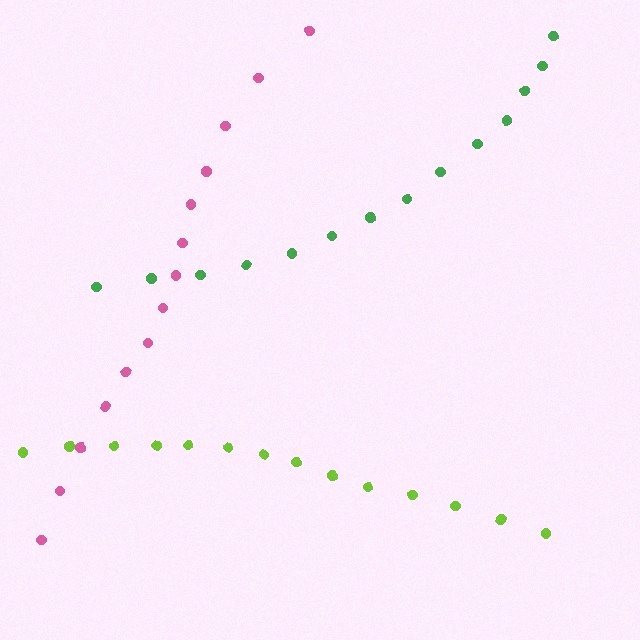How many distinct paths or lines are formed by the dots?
There are 3 distinct paths.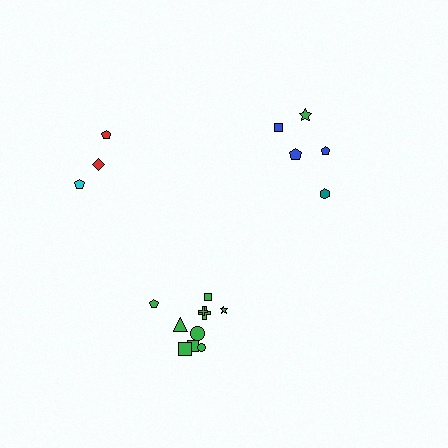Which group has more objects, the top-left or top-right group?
The top-right group.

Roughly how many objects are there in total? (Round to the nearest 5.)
Roughly 20 objects in total.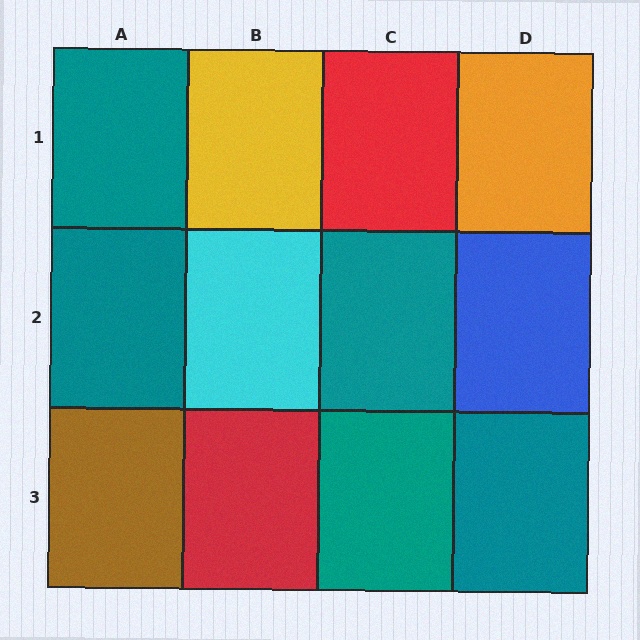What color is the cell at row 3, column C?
Teal.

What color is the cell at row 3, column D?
Teal.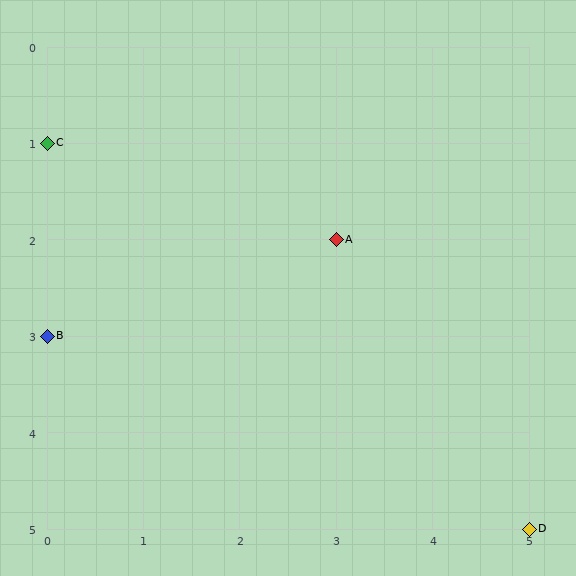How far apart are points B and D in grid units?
Points B and D are 5 columns and 2 rows apart (about 5.4 grid units diagonally).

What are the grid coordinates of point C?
Point C is at grid coordinates (0, 1).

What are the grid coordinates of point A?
Point A is at grid coordinates (3, 2).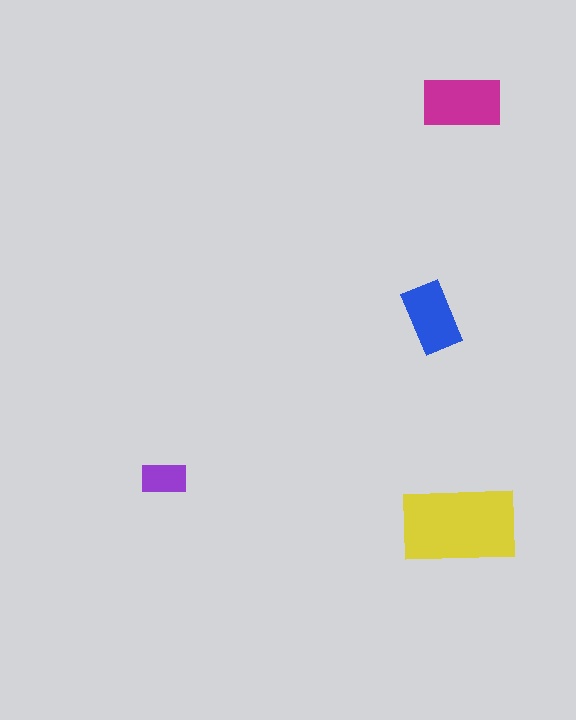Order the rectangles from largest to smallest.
the yellow one, the magenta one, the blue one, the purple one.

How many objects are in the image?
There are 4 objects in the image.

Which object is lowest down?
The yellow rectangle is bottommost.